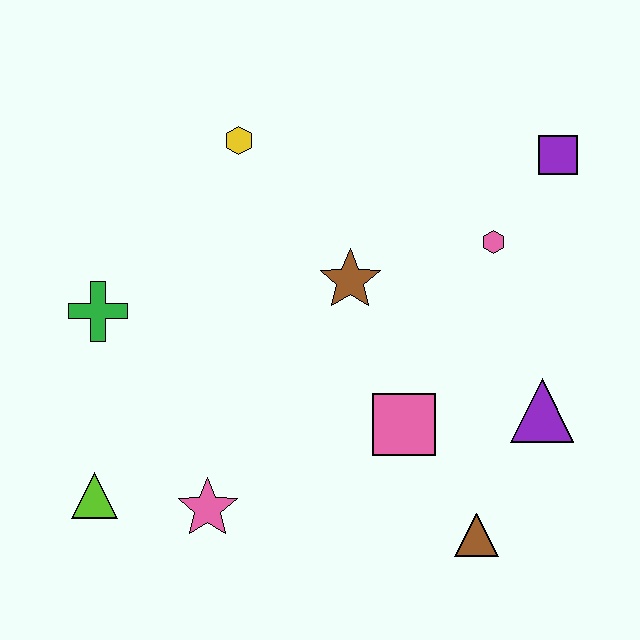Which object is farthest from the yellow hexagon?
The brown triangle is farthest from the yellow hexagon.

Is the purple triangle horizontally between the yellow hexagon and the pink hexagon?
No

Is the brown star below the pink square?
No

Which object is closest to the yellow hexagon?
The brown star is closest to the yellow hexagon.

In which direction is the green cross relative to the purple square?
The green cross is to the left of the purple square.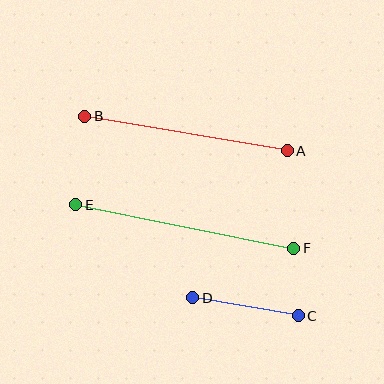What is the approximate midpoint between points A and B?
The midpoint is at approximately (186, 134) pixels.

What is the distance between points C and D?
The distance is approximately 107 pixels.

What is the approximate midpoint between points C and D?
The midpoint is at approximately (246, 307) pixels.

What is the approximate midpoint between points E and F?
The midpoint is at approximately (185, 226) pixels.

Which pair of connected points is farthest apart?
Points E and F are farthest apart.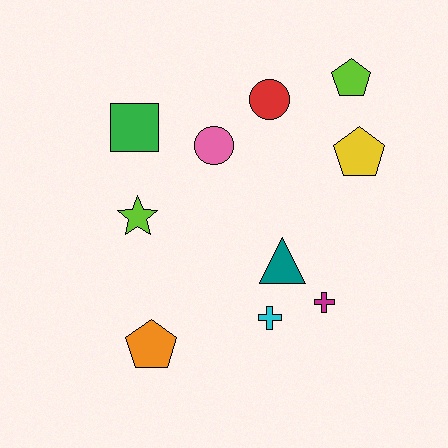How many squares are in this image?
There is 1 square.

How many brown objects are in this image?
There are no brown objects.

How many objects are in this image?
There are 10 objects.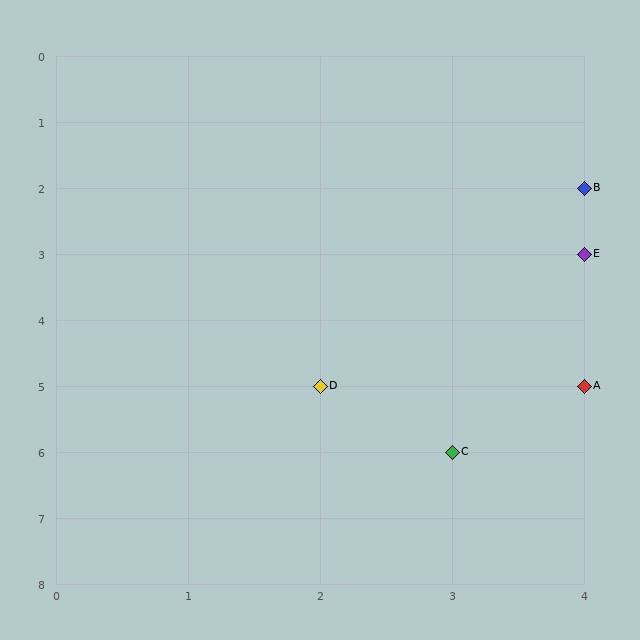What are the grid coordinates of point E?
Point E is at grid coordinates (4, 3).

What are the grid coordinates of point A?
Point A is at grid coordinates (4, 5).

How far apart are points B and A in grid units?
Points B and A are 3 rows apart.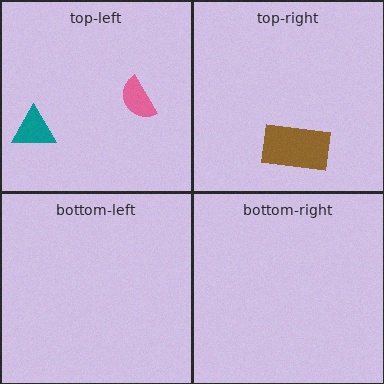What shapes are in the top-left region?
The teal triangle, the pink semicircle.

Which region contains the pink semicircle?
The top-left region.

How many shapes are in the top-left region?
2.